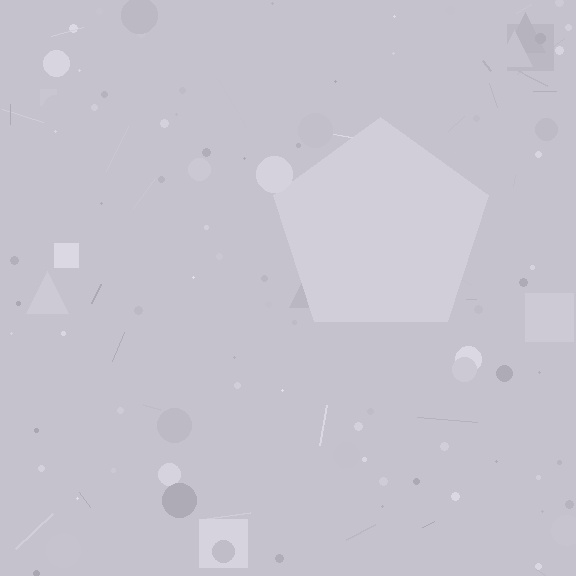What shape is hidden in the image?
A pentagon is hidden in the image.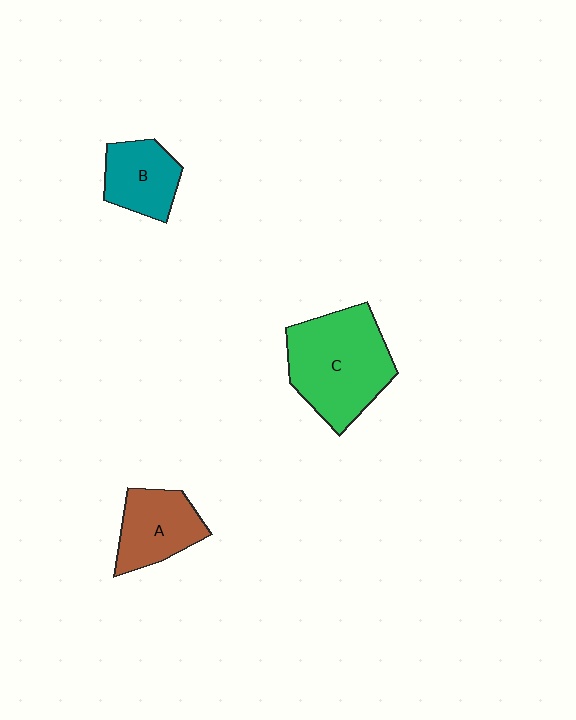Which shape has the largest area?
Shape C (green).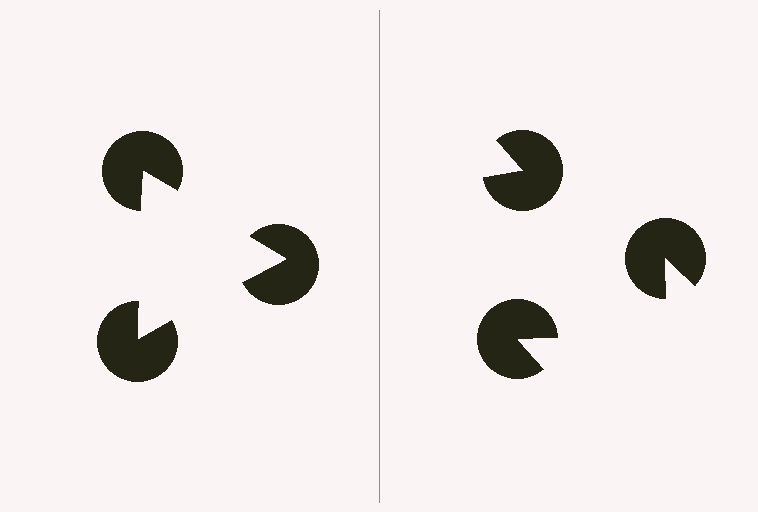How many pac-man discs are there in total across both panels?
6 — 3 on each side.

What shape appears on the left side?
An illusory triangle.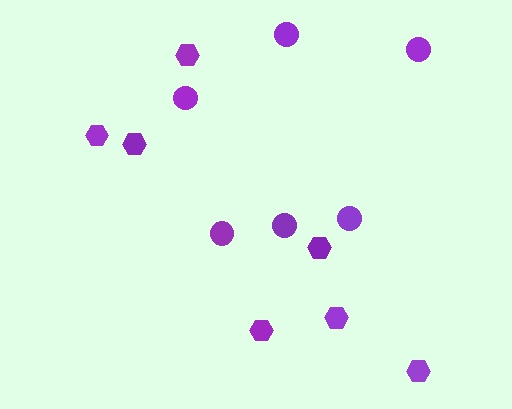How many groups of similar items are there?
There are 2 groups: one group of hexagons (7) and one group of circles (6).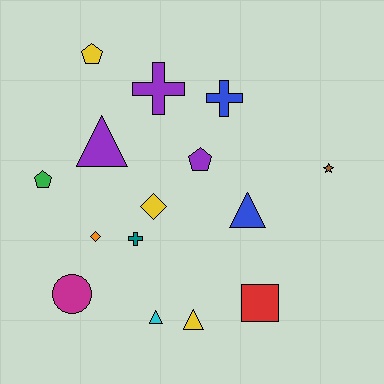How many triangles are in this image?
There are 4 triangles.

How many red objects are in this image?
There is 1 red object.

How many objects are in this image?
There are 15 objects.